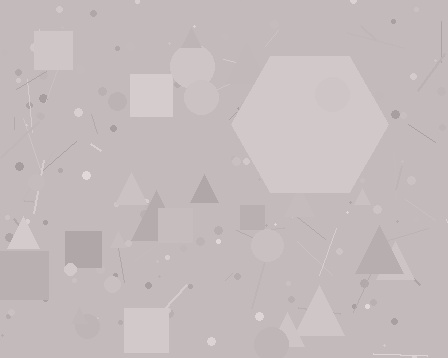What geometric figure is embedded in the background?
A hexagon is embedded in the background.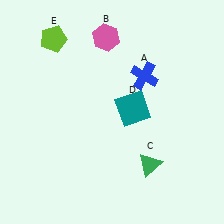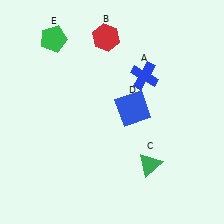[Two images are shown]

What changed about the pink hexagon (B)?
In Image 1, B is pink. In Image 2, it changed to red.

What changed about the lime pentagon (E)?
In Image 1, E is lime. In Image 2, it changed to green.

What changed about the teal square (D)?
In Image 1, D is teal. In Image 2, it changed to blue.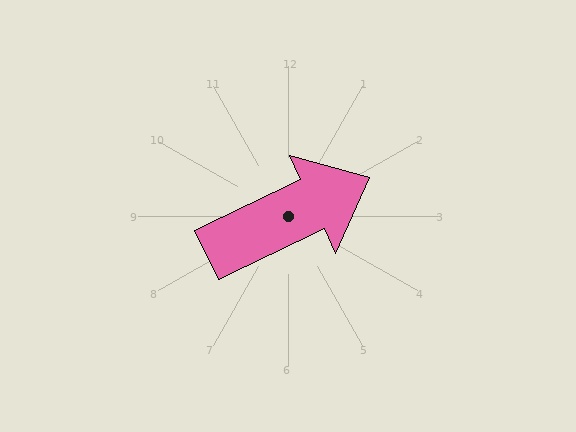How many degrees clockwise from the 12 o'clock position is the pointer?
Approximately 64 degrees.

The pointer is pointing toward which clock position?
Roughly 2 o'clock.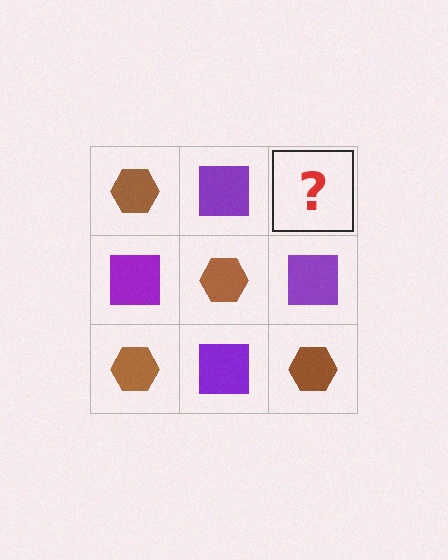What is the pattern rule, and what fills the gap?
The rule is that it alternates brown hexagon and purple square in a checkerboard pattern. The gap should be filled with a brown hexagon.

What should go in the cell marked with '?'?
The missing cell should contain a brown hexagon.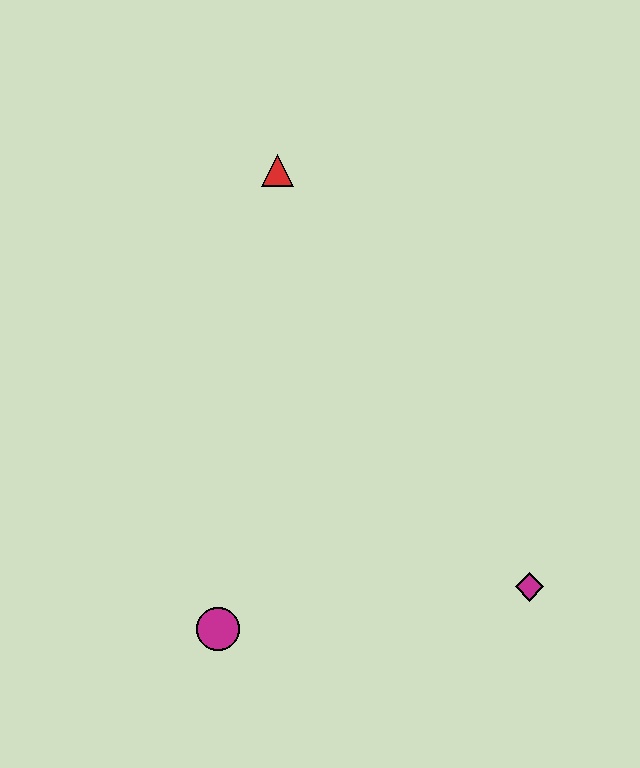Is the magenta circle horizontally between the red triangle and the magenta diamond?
No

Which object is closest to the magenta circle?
The magenta diamond is closest to the magenta circle.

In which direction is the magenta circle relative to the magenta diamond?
The magenta circle is to the left of the magenta diamond.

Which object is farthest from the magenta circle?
The red triangle is farthest from the magenta circle.